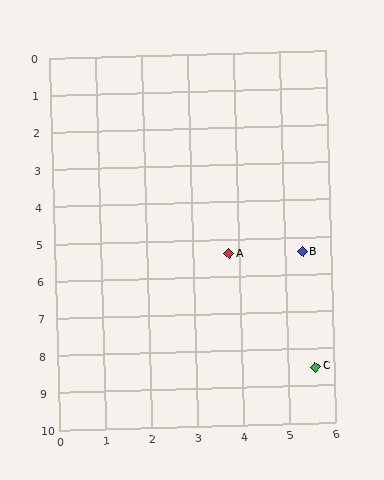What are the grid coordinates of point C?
Point C is at approximately (5.6, 8.5).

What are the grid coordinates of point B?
Point B is at approximately (5.4, 5.4).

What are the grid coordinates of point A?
Point A is at approximately (3.8, 5.4).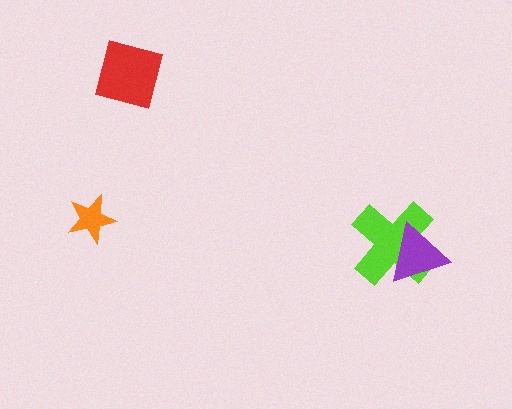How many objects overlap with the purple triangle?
1 object overlaps with the purple triangle.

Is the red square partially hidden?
No, no other shape covers it.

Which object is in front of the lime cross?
The purple triangle is in front of the lime cross.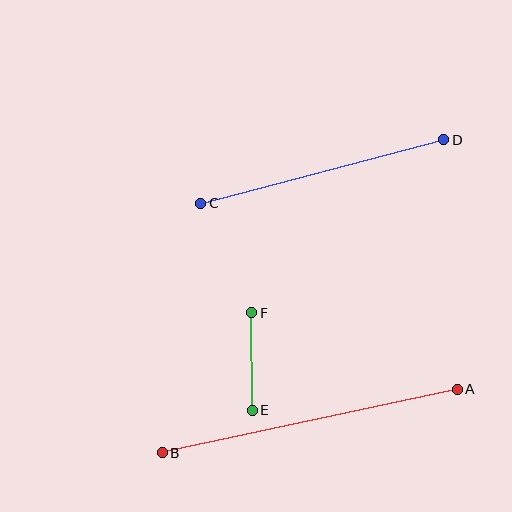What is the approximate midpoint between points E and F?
The midpoint is at approximately (252, 362) pixels.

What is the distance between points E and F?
The distance is approximately 97 pixels.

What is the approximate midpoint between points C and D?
The midpoint is at approximately (322, 172) pixels.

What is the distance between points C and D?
The distance is approximately 252 pixels.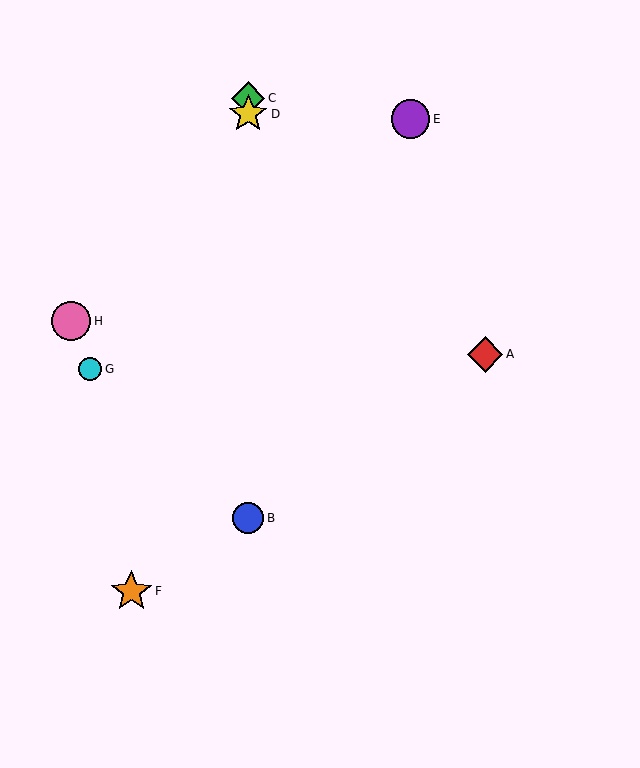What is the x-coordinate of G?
Object G is at x≈90.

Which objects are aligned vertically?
Objects B, C, D are aligned vertically.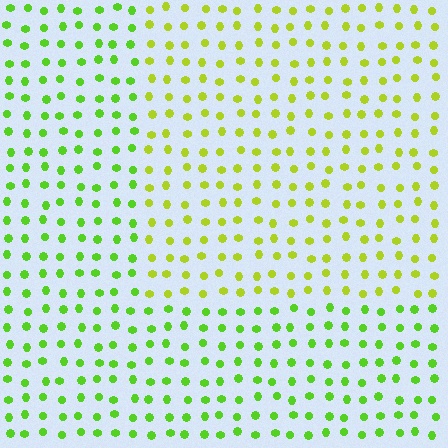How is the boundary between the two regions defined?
The boundary is defined purely by a slight shift in hue (about 30 degrees). Spacing, size, and orientation are identical on both sides.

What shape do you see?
I see a rectangle.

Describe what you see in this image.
The image is filled with small lime elements in a uniform arrangement. A rectangle-shaped region is visible where the elements are tinted to a slightly different hue, forming a subtle color boundary.